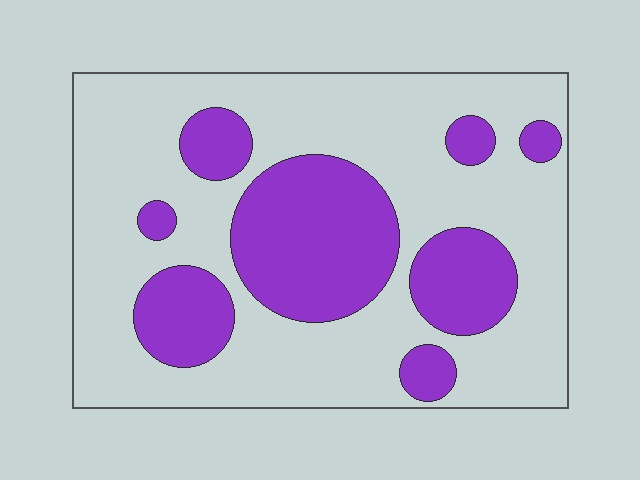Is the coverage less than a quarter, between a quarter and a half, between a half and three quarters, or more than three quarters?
Between a quarter and a half.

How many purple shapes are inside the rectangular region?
8.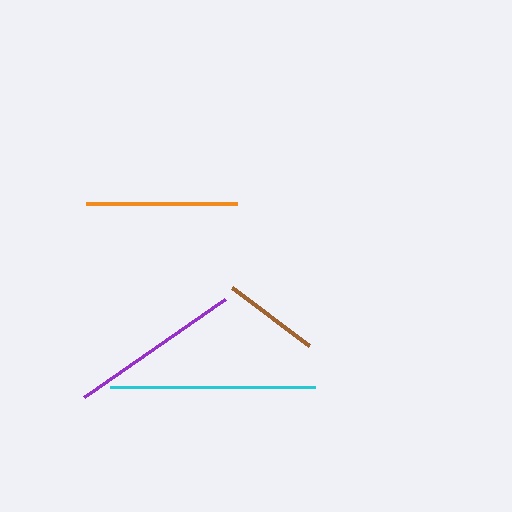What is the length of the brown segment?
The brown segment is approximately 97 pixels long.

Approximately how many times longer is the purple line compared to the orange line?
The purple line is approximately 1.1 times the length of the orange line.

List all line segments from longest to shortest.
From longest to shortest: cyan, purple, orange, brown.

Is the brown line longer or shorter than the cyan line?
The cyan line is longer than the brown line.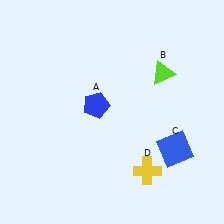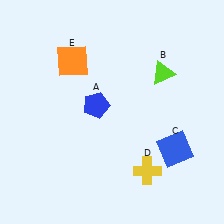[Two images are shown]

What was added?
An orange square (E) was added in Image 2.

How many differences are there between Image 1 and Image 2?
There is 1 difference between the two images.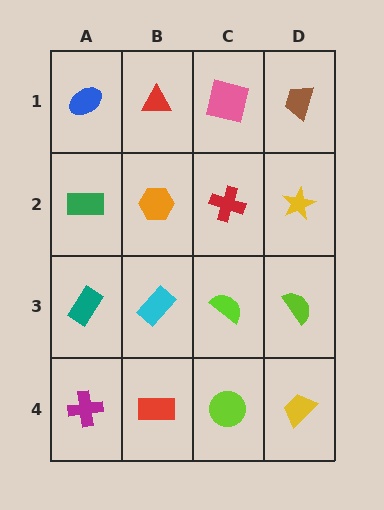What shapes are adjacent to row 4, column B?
A cyan rectangle (row 3, column B), a magenta cross (row 4, column A), a lime circle (row 4, column C).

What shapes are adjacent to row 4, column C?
A lime semicircle (row 3, column C), a red rectangle (row 4, column B), a yellow trapezoid (row 4, column D).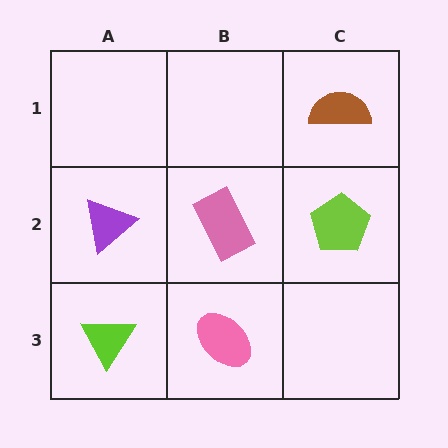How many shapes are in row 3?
2 shapes.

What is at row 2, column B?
A pink rectangle.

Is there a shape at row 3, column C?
No, that cell is empty.